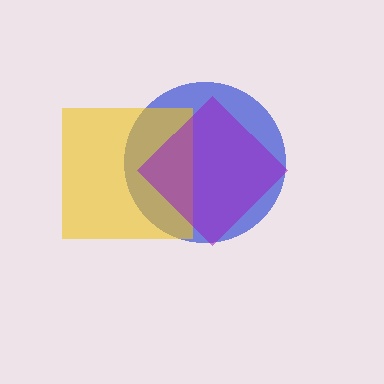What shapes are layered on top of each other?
The layered shapes are: a blue circle, a yellow square, a purple diamond.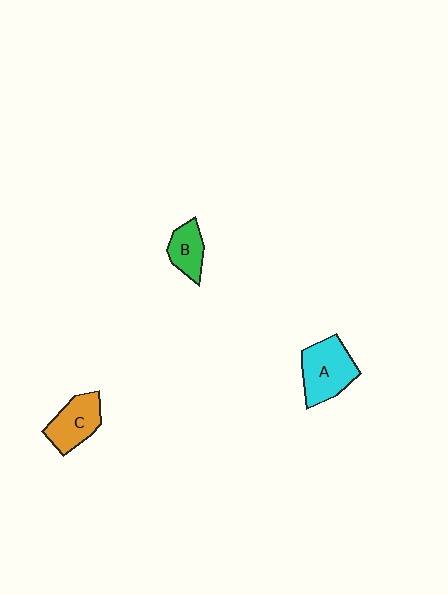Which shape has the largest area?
Shape A (cyan).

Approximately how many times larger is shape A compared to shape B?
Approximately 1.8 times.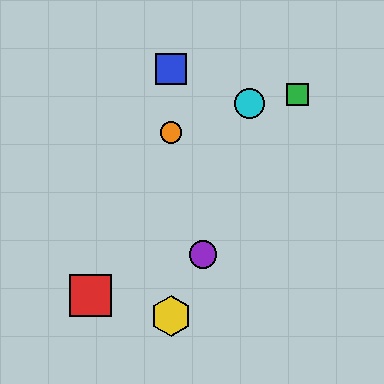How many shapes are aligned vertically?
3 shapes (the blue square, the yellow hexagon, the orange circle) are aligned vertically.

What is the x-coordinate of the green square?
The green square is at x≈298.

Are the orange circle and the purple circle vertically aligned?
No, the orange circle is at x≈171 and the purple circle is at x≈203.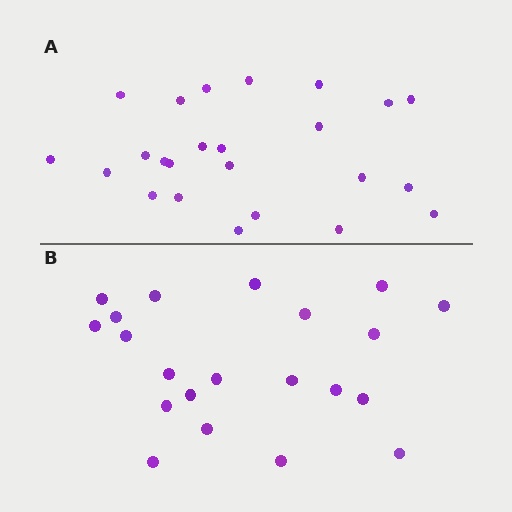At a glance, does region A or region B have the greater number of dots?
Region A (the top region) has more dots.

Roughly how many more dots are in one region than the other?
Region A has just a few more — roughly 2 or 3 more dots than region B.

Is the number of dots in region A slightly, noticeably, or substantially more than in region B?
Region A has only slightly more — the two regions are fairly close. The ratio is roughly 1.1 to 1.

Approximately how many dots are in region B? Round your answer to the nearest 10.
About 20 dots. (The exact count is 21, which rounds to 20.)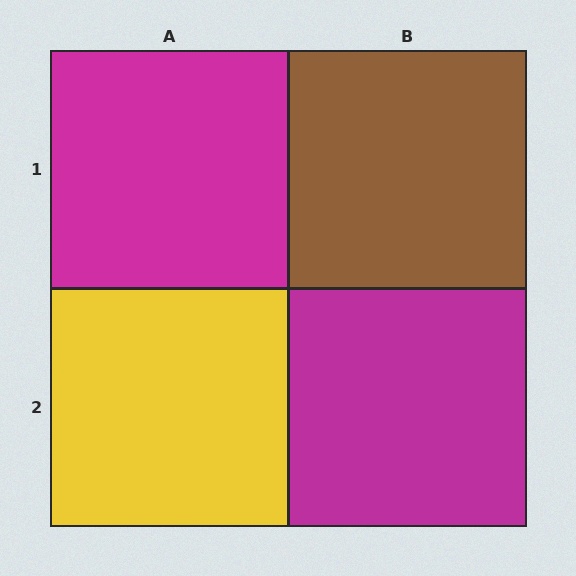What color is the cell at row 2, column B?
Magenta.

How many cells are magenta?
2 cells are magenta.